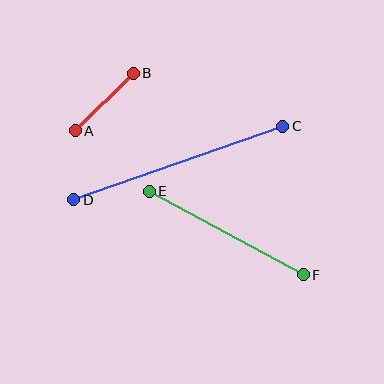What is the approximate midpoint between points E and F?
The midpoint is at approximately (226, 233) pixels.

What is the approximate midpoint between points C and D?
The midpoint is at approximately (178, 163) pixels.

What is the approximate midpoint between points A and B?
The midpoint is at approximately (104, 102) pixels.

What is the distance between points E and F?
The distance is approximately 175 pixels.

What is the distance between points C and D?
The distance is approximately 221 pixels.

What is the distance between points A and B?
The distance is approximately 82 pixels.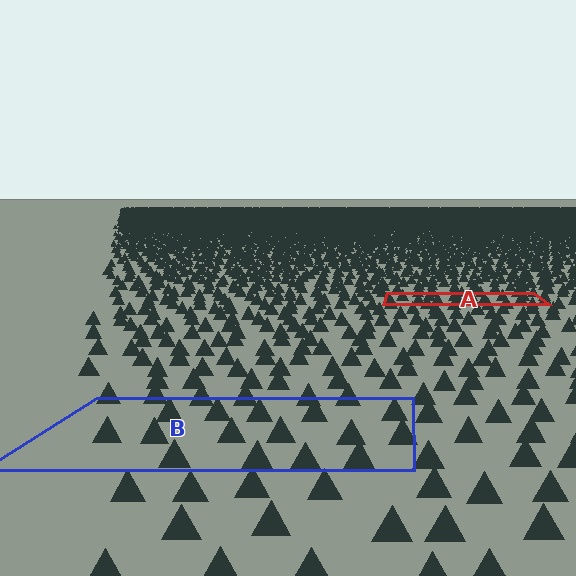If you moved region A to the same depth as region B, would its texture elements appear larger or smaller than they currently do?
They would appear larger. At a closer depth, the same texture elements are projected at a bigger on-screen size.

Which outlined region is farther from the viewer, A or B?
Region A is farther from the viewer — the texture elements inside it appear smaller and more densely packed.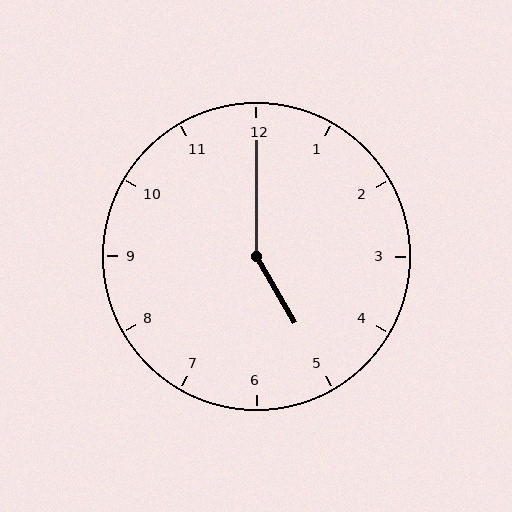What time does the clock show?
5:00.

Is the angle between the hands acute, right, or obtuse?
It is obtuse.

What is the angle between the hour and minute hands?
Approximately 150 degrees.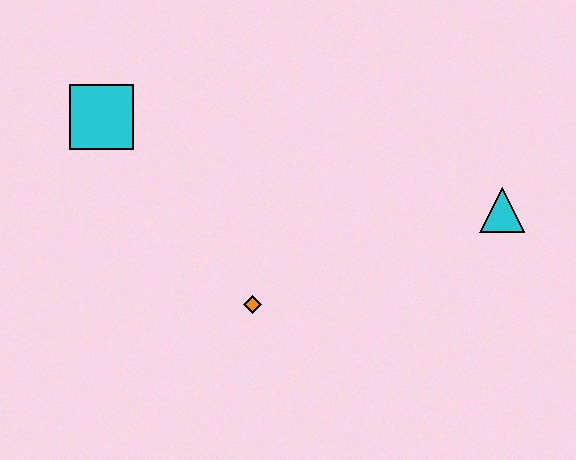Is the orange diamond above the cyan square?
No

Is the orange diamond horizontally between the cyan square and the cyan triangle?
Yes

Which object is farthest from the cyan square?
The cyan triangle is farthest from the cyan square.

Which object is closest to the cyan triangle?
The orange diamond is closest to the cyan triangle.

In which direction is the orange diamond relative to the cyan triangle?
The orange diamond is to the left of the cyan triangle.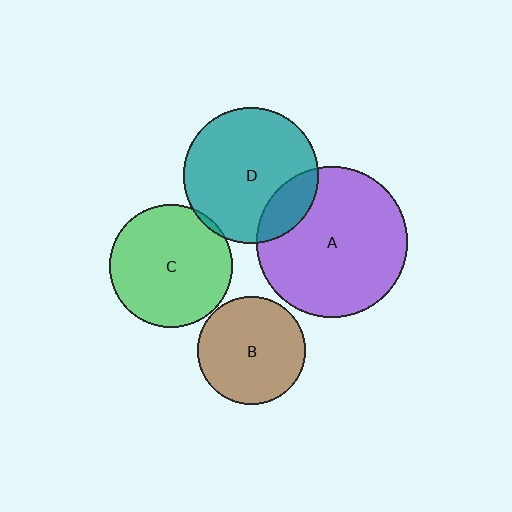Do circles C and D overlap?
Yes.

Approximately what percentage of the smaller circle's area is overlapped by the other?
Approximately 5%.